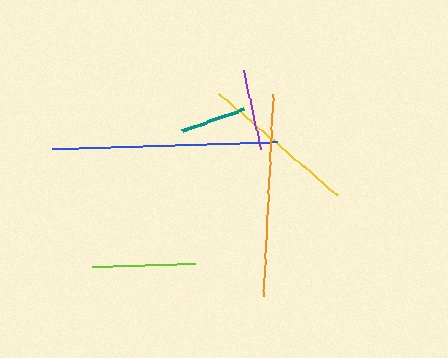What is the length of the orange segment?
The orange segment is approximately 201 pixels long.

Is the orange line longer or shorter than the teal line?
The orange line is longer than the teal line.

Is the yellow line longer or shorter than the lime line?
The yellow line is longer than the lime line.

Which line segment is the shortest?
The teal line is the shortest at approximately 66 pixels.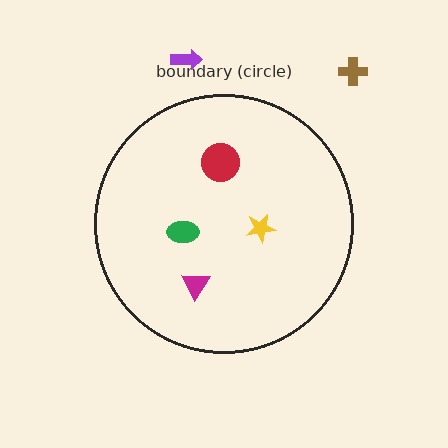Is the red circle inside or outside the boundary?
Inside.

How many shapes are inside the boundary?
4 inside, 2 outside.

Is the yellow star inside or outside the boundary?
Inside.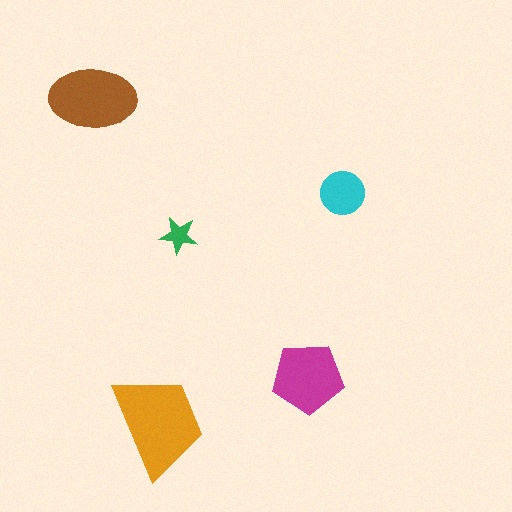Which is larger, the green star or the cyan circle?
The cyan circle.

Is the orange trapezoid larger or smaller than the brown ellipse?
Larger.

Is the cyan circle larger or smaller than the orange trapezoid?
Smaller.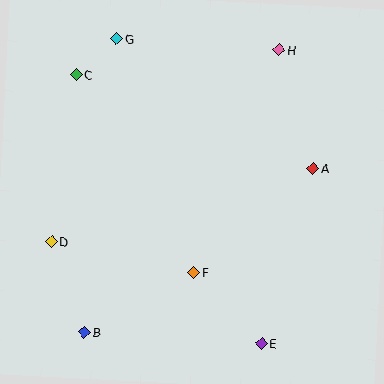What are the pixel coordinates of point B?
Point B is at (84, 332).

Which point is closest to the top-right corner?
Point H is closest to the top-right corner.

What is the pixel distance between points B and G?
The distance between B and G is 295 pixels.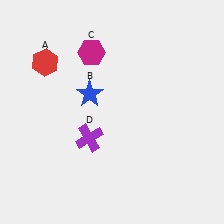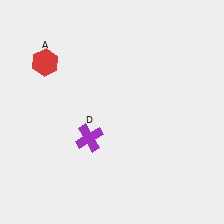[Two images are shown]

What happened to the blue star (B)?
The blue star (B) was removed in Image 2. It was in the top-left area of Image 1.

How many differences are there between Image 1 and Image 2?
There are 2 differences between the two images.